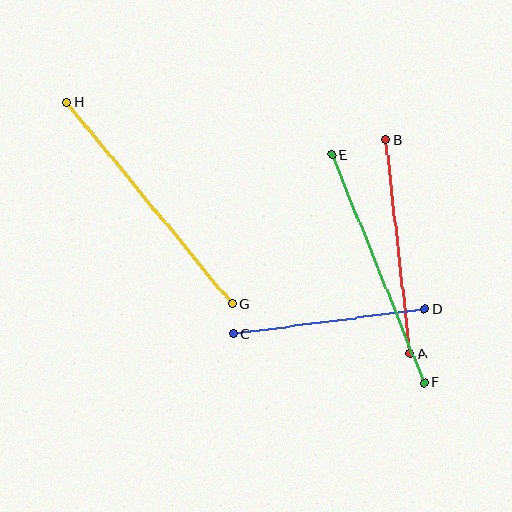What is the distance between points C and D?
The distance is approximately 193 pixels.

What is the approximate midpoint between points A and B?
The midpoint is at approximately (398, 247) pixels.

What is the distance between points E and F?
The distance is approximately 246 pixels.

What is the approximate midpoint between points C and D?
The midpoint is at approximately (329, 322) pixels.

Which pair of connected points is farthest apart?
Points G and H are farthest apart.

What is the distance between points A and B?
The distance is approximately 215 pixels.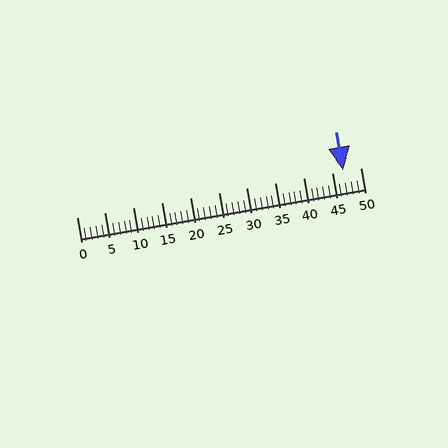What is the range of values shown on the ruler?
The ruler shows values from 0 to 50.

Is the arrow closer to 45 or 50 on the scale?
The arrow is closer to 45.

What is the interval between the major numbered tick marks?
The major tick marks are spaced 5 units apart.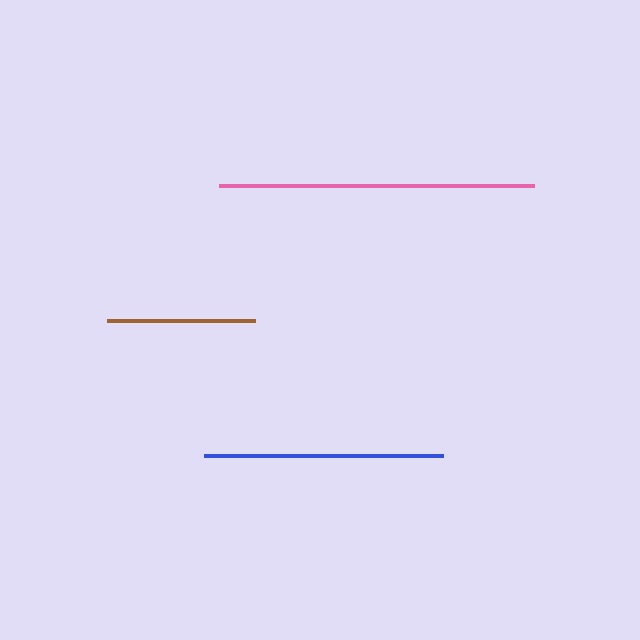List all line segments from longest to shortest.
From longest to shortest: pink, blue, brown.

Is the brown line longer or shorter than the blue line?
The blue line is longer than the brown line.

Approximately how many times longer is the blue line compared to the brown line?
The blue line is approximately 1.6 times the length of the brown line.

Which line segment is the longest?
The pink line is the longest at approximately 315 pixels.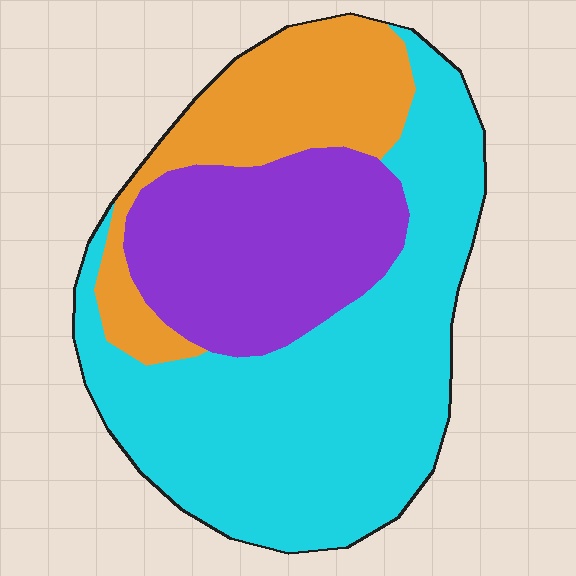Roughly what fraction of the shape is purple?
Purple covers 27% of the shape.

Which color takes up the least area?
Orange, at roughly 20%.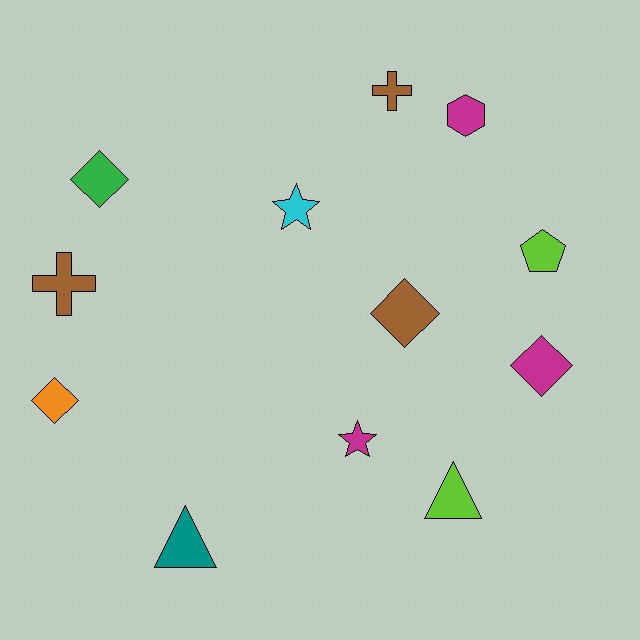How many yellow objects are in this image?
There are no yellow objects.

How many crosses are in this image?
There are 2 crosses.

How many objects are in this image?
There are 12 objects.